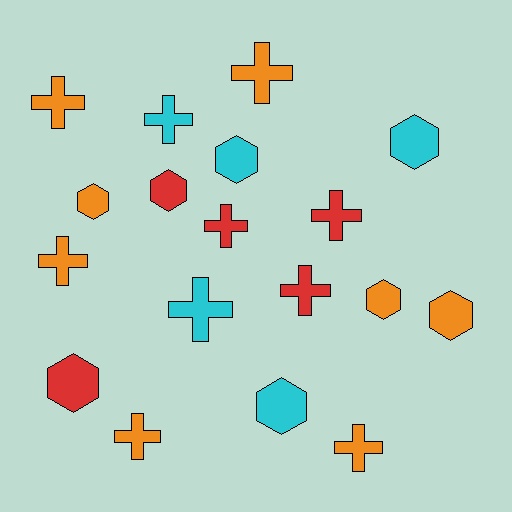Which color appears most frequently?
Orange, with 8 objects.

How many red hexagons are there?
There are 2 red hexagons.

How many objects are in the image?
There are 18 objects.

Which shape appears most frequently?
Cross, with 10 objects.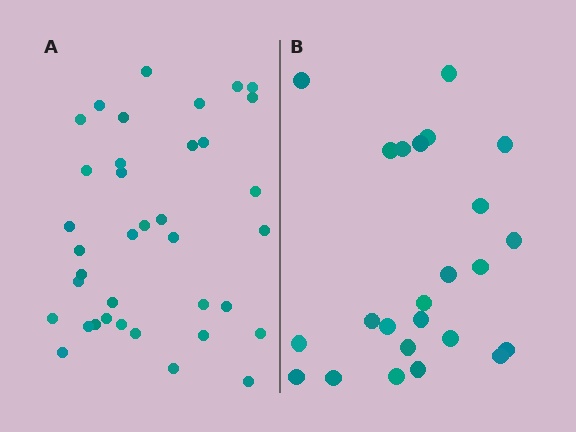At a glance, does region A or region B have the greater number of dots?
Region A (the left region) has more dots.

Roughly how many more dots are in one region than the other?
Region A has approximately 15 more dots than region B.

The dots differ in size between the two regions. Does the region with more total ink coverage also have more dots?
No. Region B has more total ink coverage because its dots are larger, but region A actually contains more individual dots. Total area can be misleading — the number of items is what matters here.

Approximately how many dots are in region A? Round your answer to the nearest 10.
About 40 dots. (The exact count is 37, which rounds to 40.)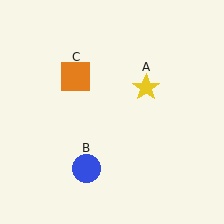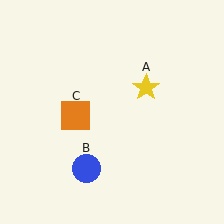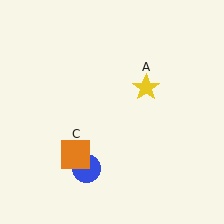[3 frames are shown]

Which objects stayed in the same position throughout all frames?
Yellow star (object A) and blue circle (object B) remained stationary.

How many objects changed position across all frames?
1 object changed position: orange square (object C).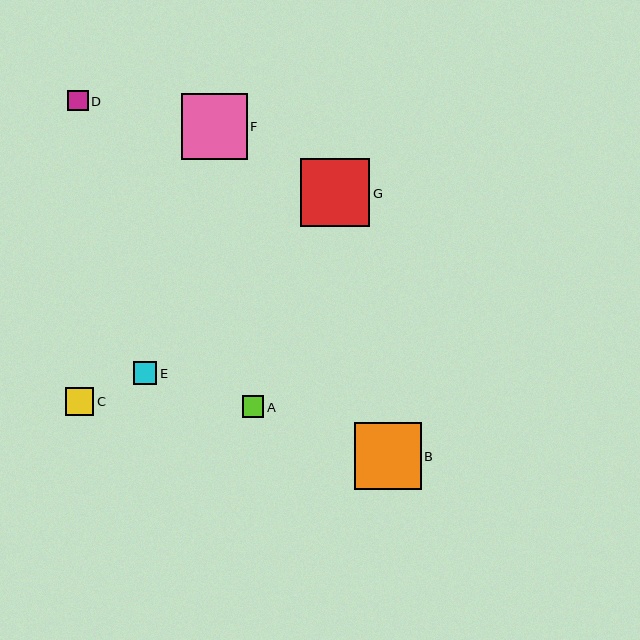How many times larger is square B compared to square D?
Square B is approximately 3.3 times the size of square D.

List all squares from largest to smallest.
From largest to smallest: G, B, F, C, E, A, D.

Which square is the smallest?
Square D is the smallest with a size of approximately 20 pixels.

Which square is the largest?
Square G is the largest with a size of approximately 69 pixels.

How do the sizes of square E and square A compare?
Square E and square A are approximately the same size.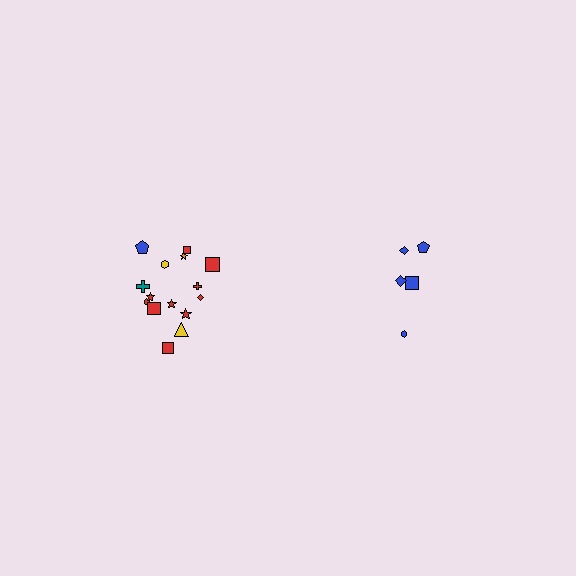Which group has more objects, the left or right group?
The left group.